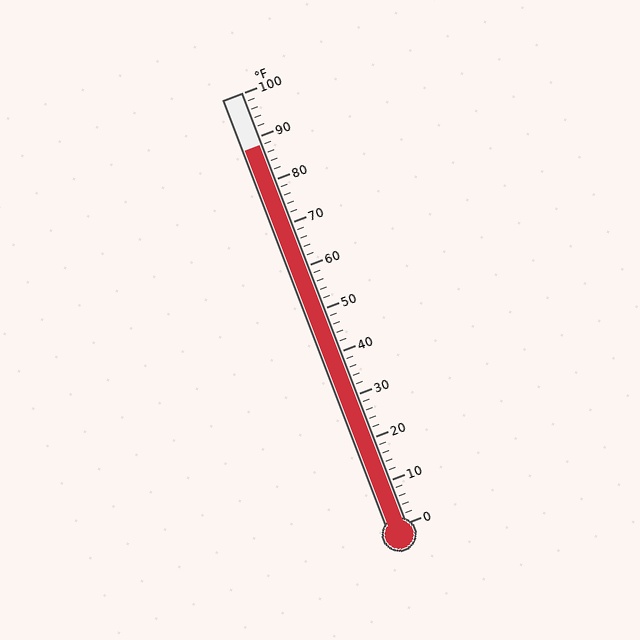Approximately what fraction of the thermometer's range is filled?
The thermometer is filled to approximately 90% of its range.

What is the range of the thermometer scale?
The thermometer scale ranges from 0°F to 100°F.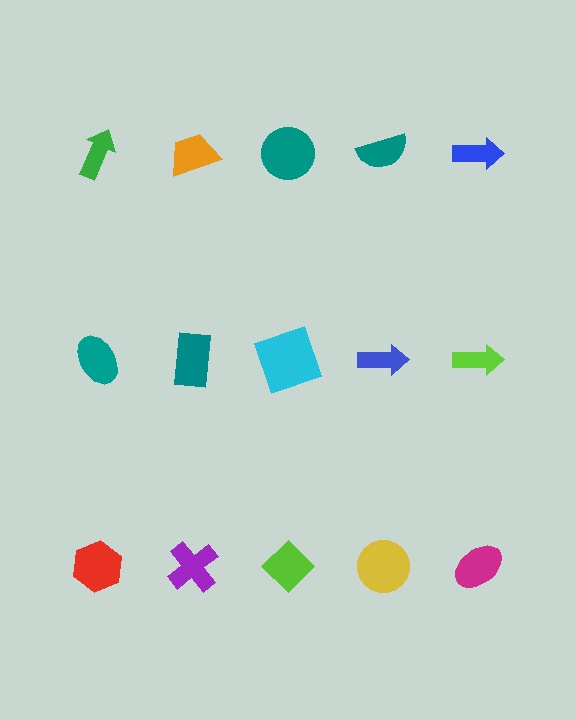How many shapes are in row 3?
5 shapes.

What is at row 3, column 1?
A red hexagon.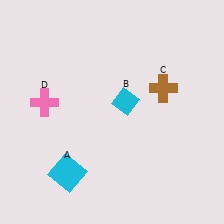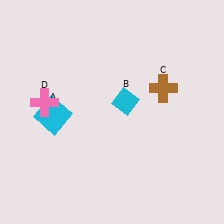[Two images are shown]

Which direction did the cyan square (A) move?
The cyan square (A) moved up.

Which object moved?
The cyan square (A) moved up.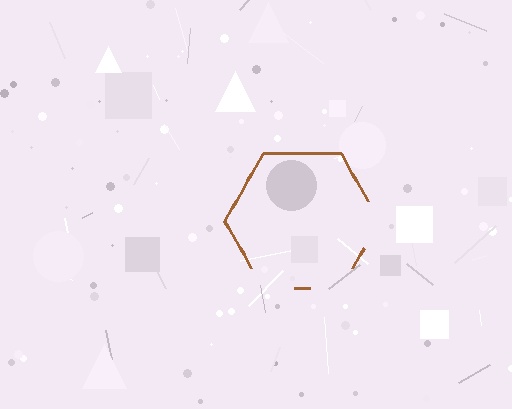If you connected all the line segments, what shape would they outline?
They would outline a hexagon.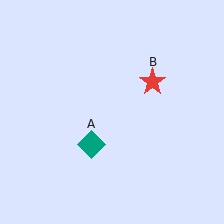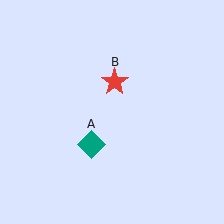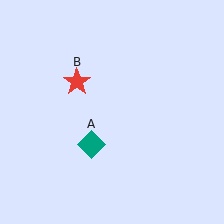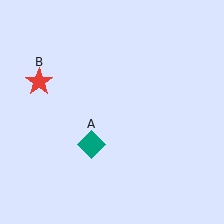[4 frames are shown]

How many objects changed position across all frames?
1 object changed position: red star (object B).